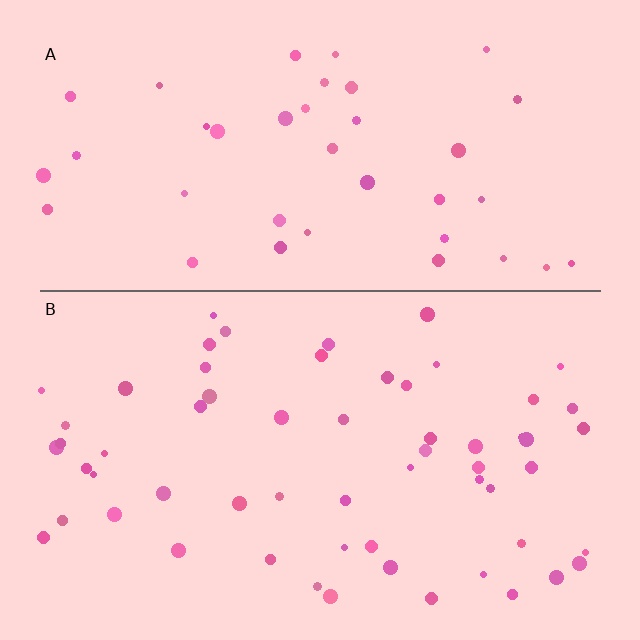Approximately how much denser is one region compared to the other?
Approximately 1.5× — region B over region A.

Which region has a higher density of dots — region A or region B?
B (the bottom).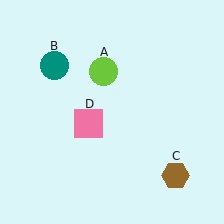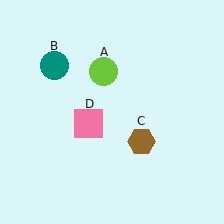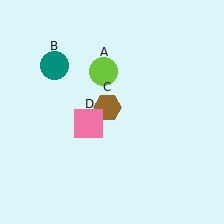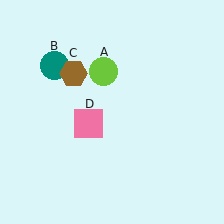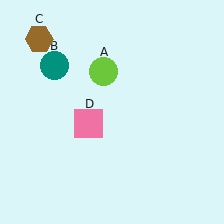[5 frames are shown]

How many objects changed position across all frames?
1 object changed position: brown hexagon (object C).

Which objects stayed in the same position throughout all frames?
Lime circle (object A) and teal circle (object B) and pink square (object D) remained stationary.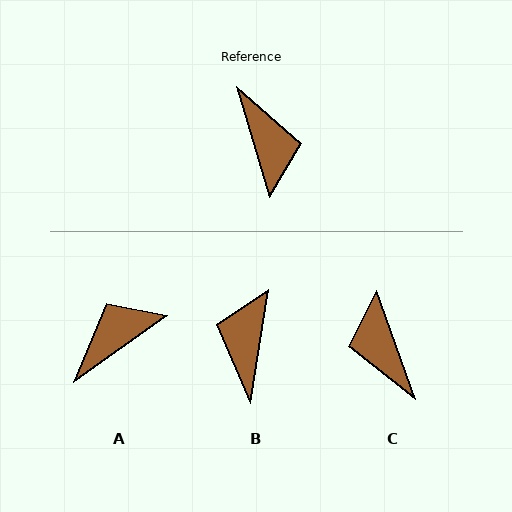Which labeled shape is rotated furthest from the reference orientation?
C, about 177 degrees away.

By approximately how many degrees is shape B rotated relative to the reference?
Approximately 154 degrees counter-clockwise.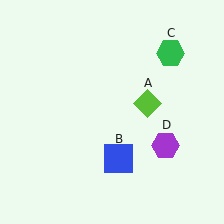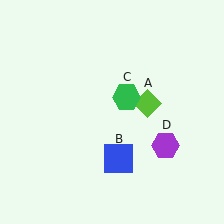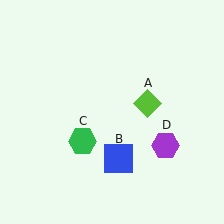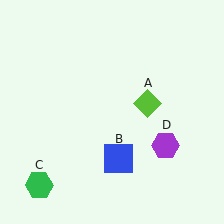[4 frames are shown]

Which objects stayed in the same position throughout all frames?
Lime diamond (object A) and blue square (object B) and purple hexagon (object D) remained stationary.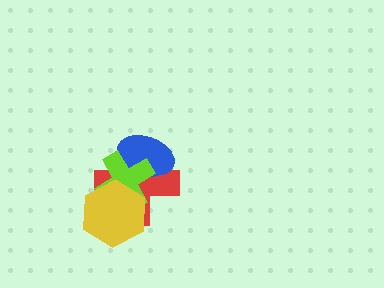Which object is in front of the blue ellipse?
The lime cross is in front of the blue ellipse.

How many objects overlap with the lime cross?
3 objects overlap with the lime cross.